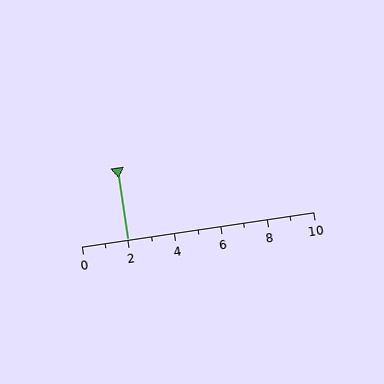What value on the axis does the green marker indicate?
The marker indicates approximately 2.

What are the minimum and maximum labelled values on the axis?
The axis runs from 0 to 10.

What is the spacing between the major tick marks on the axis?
The major ticks are spaced 2 apart.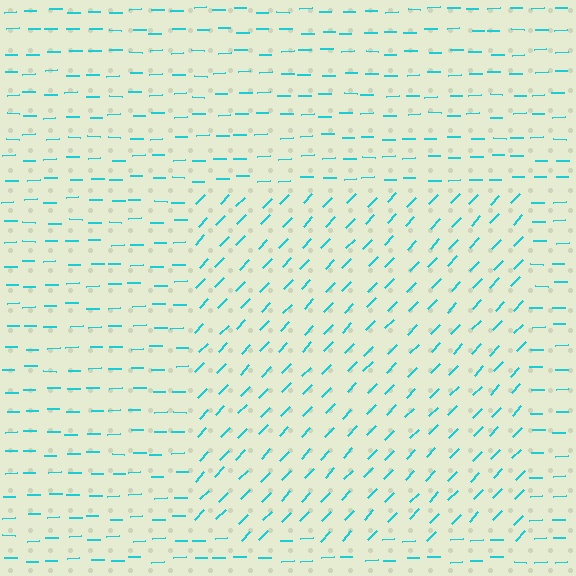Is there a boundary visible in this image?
Yes, there is a texture boundary formed by a change in line orientation.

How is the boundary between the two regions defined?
The boundary is defined purely by a change in line orientation (approximately 45 degrees difference). All lines are the same color and thickness.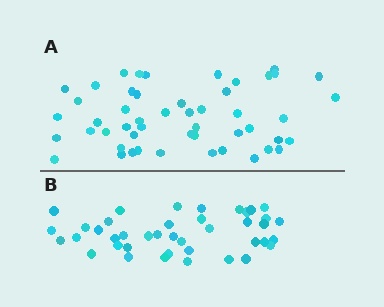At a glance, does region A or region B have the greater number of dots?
Region A (the top region) has more dots.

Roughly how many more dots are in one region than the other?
Region A has roughly 8 or so more dots than region B.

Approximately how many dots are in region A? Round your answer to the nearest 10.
About 50 dots.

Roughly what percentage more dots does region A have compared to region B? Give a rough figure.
About 20% more.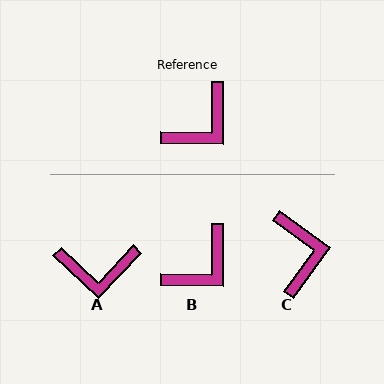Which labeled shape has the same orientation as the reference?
B.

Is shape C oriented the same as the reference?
No, it is off by about 54 degrees.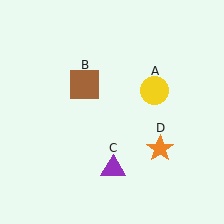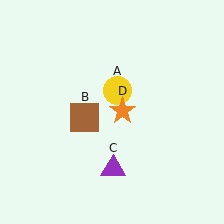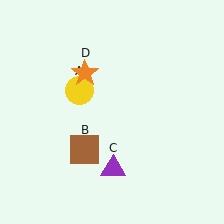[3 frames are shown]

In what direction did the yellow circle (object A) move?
The yellow circle (object A) moved left.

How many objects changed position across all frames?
3 objects changed position: yellow circle (object A), brown square (object B), orange star (object D).